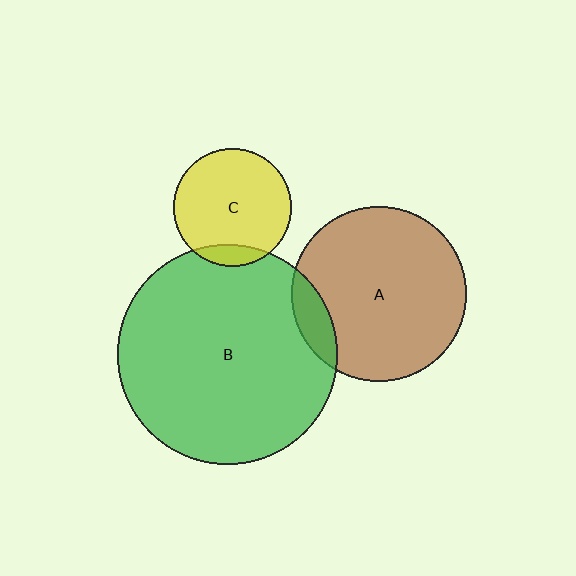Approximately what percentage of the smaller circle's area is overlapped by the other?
Approximately 10%.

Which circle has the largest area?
Circle B (green).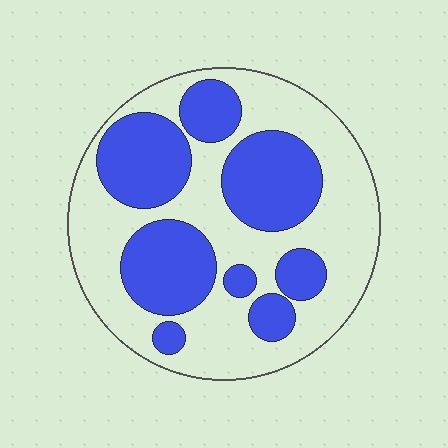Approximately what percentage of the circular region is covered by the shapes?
Approximately 40%.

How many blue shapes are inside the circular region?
8.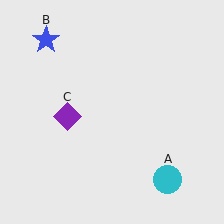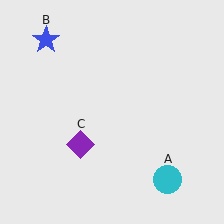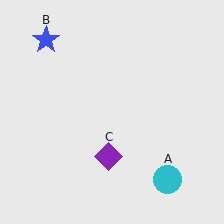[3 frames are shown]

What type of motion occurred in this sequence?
The purple diamond (object C) rotated counterclockwise around the center of the scene.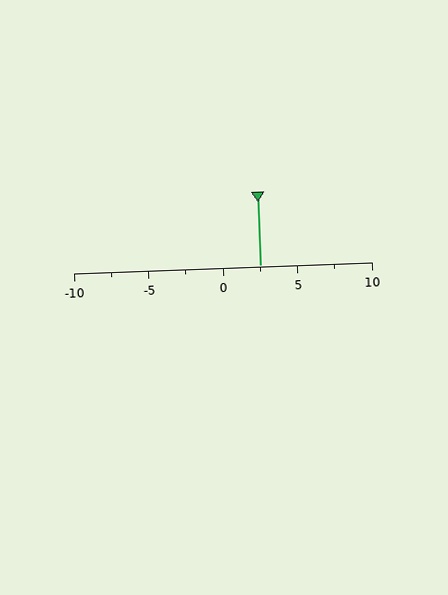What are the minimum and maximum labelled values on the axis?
The axis runs from -10 to 10.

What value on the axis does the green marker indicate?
The marker indicates approximately 2.5.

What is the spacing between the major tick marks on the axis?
The major ticks are spaced 5 apart.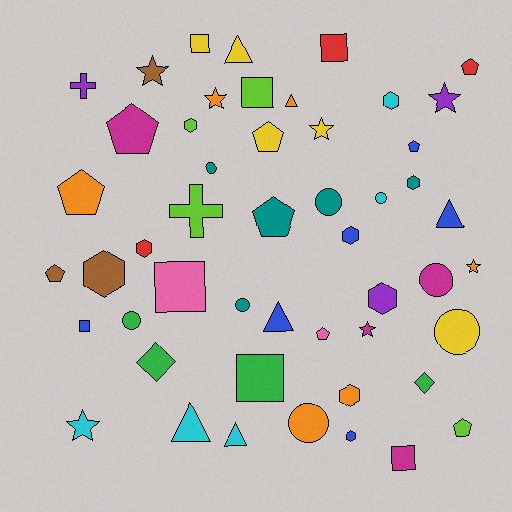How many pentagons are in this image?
There are 9 pentagons.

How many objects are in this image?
There are 50 objects.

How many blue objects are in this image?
There are 6 blue objects.